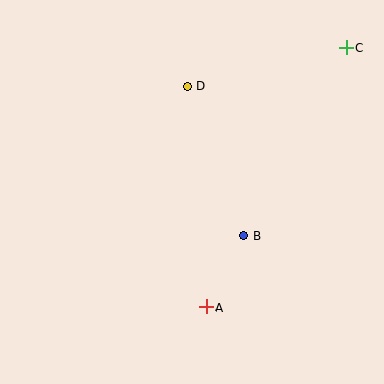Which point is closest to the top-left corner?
Point D is closest to the top-left corner.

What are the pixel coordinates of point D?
Point D is at (187, 86).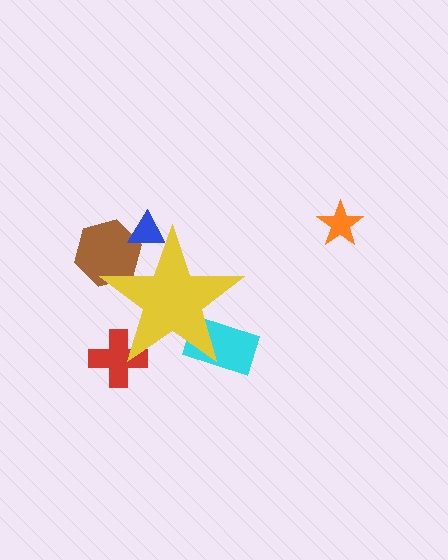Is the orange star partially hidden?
No, the orange star is fully visible.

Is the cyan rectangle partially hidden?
Yes, the cyan rectangle is partially hidden behind the yellow star.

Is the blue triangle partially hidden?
Yes, the blue triangle is partially hidden behind the yellow star.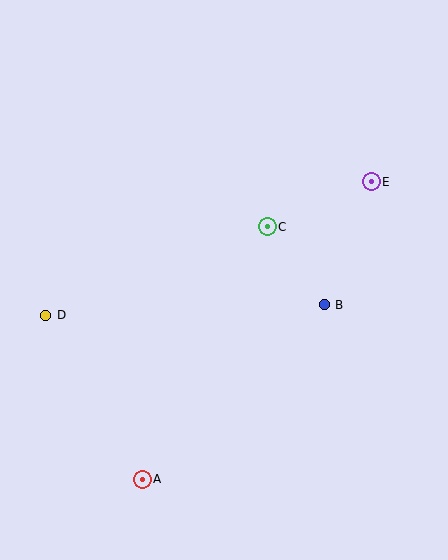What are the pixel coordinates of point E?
Point E is at (371, 182).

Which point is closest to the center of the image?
Point C at (267, 227) is closest to the center.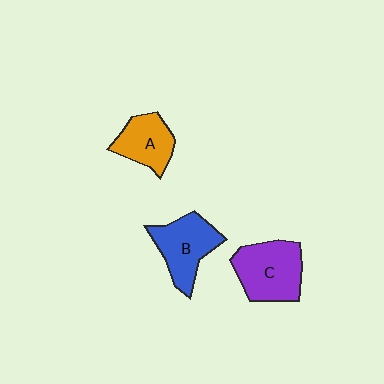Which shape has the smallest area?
Shape A (orange).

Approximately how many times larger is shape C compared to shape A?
Approximately 1.4 times.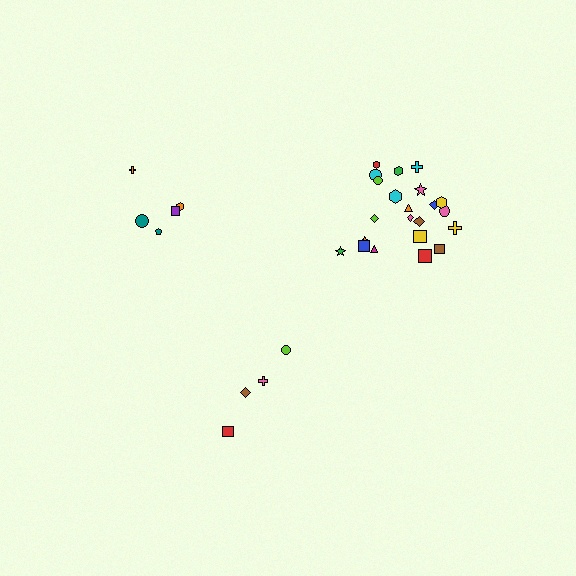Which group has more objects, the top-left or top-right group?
The top-right group.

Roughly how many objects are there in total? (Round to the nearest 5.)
Roughly 30 objects in total.